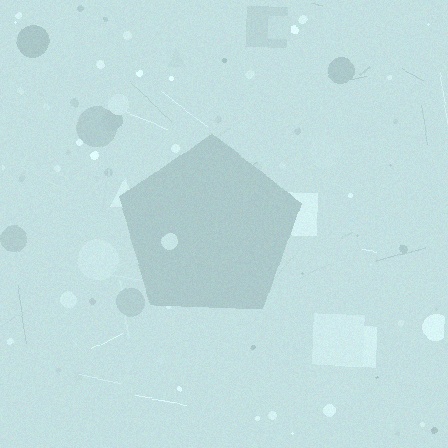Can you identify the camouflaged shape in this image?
The camouflaged shape is a pentagon.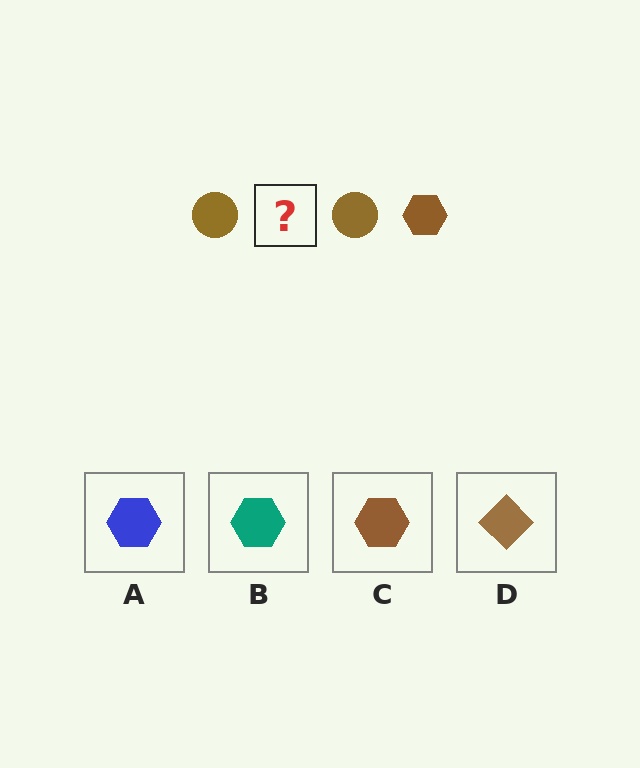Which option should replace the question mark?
Option C.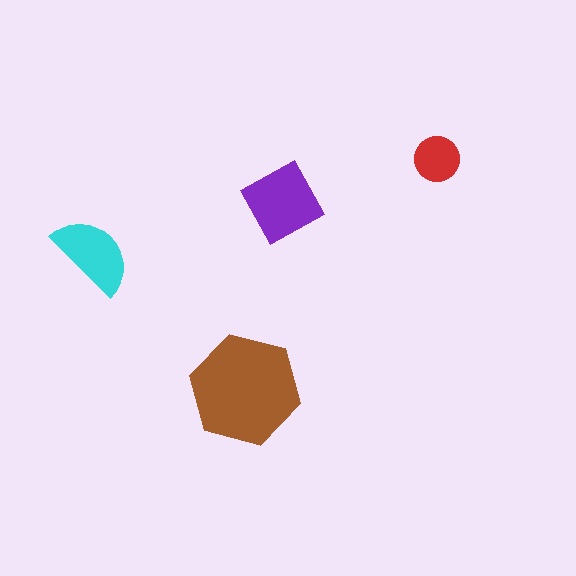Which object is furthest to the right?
The red circle is rightmost.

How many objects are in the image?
There are 4 objects in the image.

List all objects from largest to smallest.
The brown hexagon, the purple diamond, the cyan semicircle, the red circle.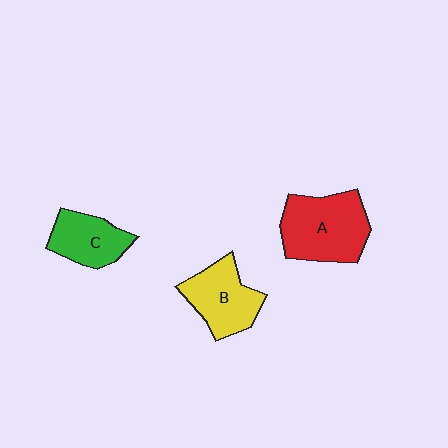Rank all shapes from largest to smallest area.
From largest to smallest: A (red), B (yellow), C (green).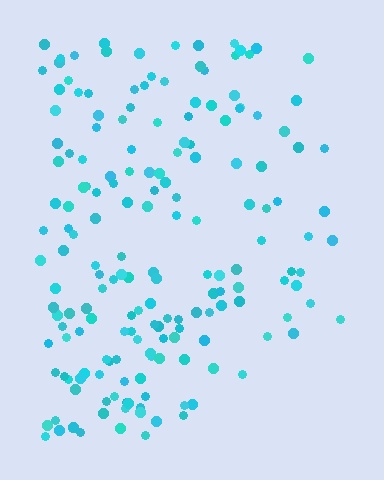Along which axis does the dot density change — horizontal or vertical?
Horizontal.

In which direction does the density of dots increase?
From right to left, with the left side densest.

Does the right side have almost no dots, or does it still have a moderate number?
Still a moderate number, just noticeably fewer than the left.